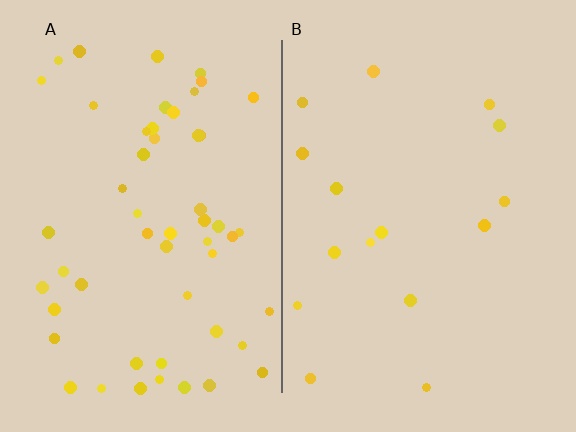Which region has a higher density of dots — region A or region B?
A (the left).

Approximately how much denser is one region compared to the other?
Approximately 3.4× — region A over region B.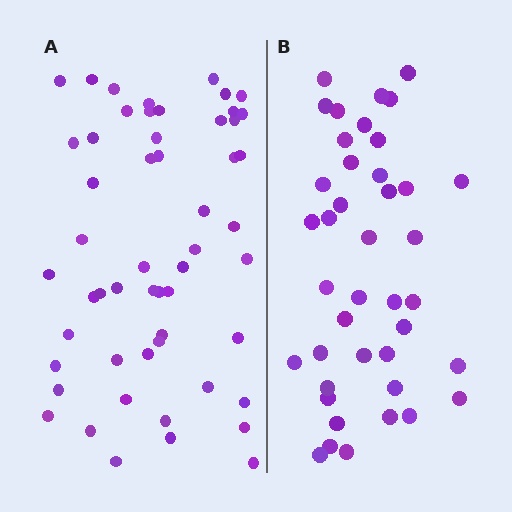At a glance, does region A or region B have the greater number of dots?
Region A (the left region) has more dots.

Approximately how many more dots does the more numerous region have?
Region A has approximately 15 more dots than region B.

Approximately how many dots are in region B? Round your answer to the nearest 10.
About 40 dots. (The exact count is 41, which rounds to 40.)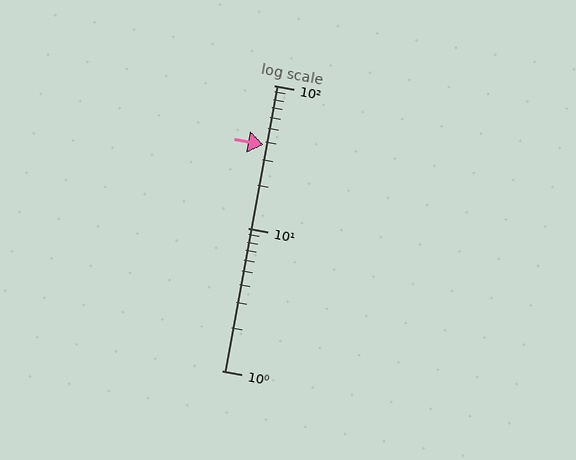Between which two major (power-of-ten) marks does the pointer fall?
The pointer is between 10 and 100.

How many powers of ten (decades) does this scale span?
The scale spans 2 decades, from 1 to 100.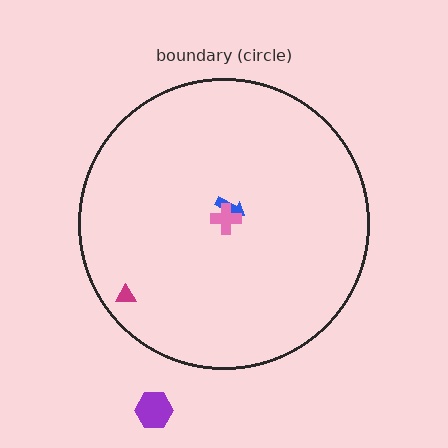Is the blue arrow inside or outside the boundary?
Inside.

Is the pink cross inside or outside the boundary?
Inside.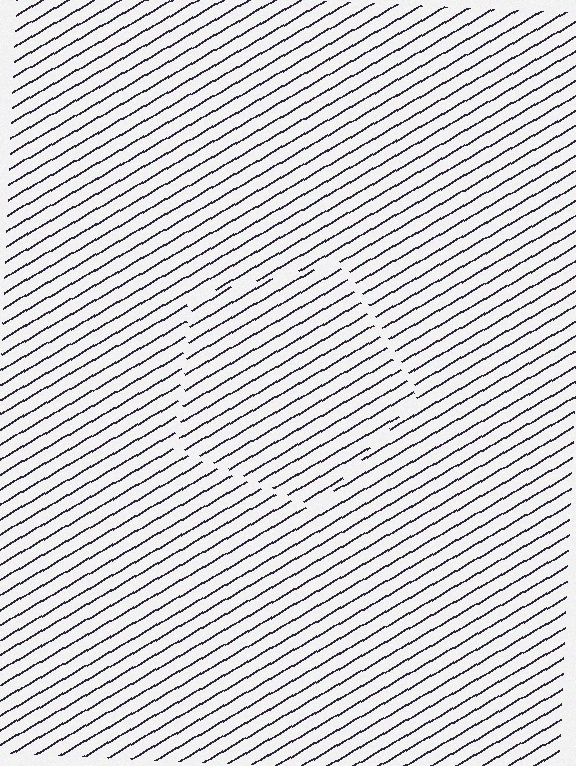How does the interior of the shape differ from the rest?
The interior of the shape contains the same grating, shifted by half a period — the contour is defined by the phase discontinuity where line-ends from the inner and outer gratings abut.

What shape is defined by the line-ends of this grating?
An illusory pentagon. The interior of the shape contains the same grating, shifted by half a period — the contour is defined by the phase discontinuity where line-ends from the inner and outer gratings abut.